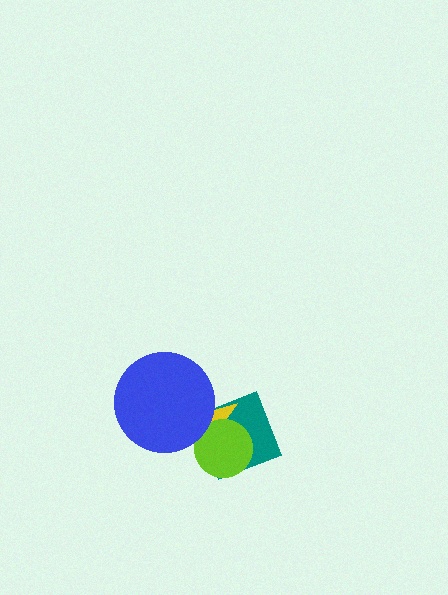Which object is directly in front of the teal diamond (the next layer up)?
The yellow star is directly in front of the teal diamond.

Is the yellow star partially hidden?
Yes, it is partially covered by another shape.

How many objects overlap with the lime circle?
2 objects overlap with the lime circle.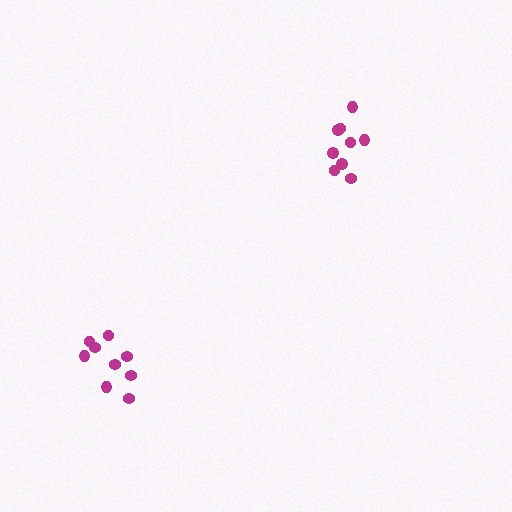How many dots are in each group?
Group 1: 9 dots, Group 2: 9 dots (18 total).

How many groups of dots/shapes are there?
There are 2 groups.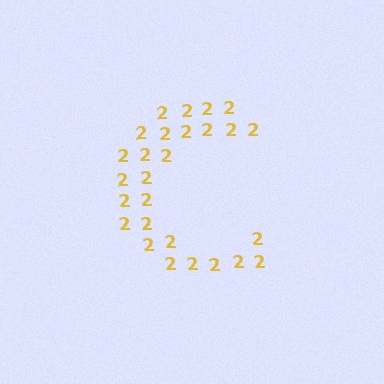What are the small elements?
The small elements are digit 2's.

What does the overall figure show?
The overall figure shows the letter C.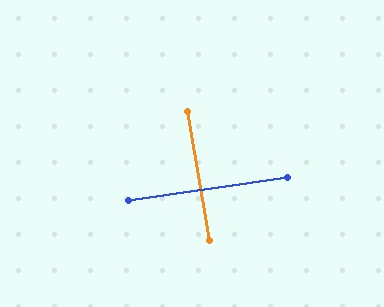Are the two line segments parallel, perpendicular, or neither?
Perpendicular — they meet at approximately 89°.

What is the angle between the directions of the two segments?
Approximately 89 degrees.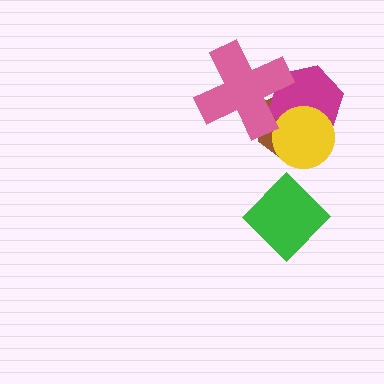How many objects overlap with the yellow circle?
2 objects overlap with the yellow circle.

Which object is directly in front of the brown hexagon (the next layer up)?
The magenta hexagon is directly in front of the brown hexagon.